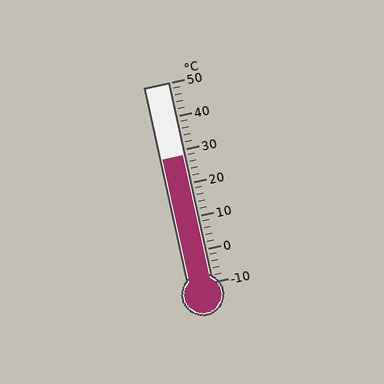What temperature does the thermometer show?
The thermometer shows approximately 28°C.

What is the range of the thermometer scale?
The thermometer scale ranges from -10°C to 50°C.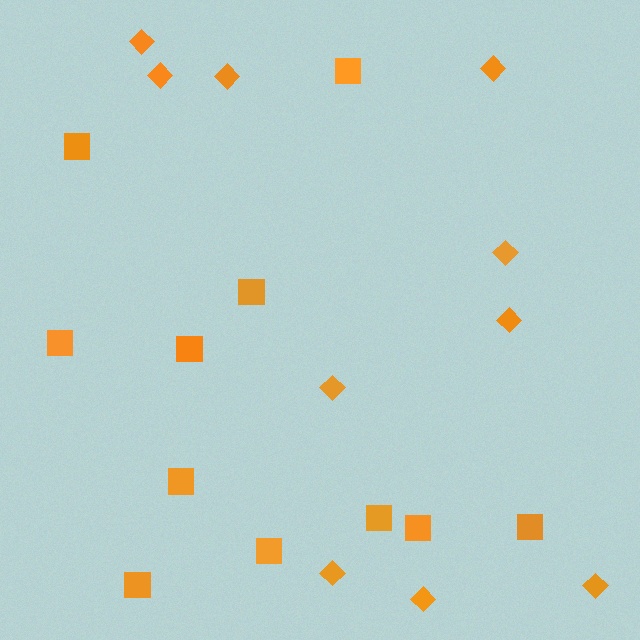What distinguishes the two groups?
There are 2 groups: one group of diamonds (10) and one group of squares (11).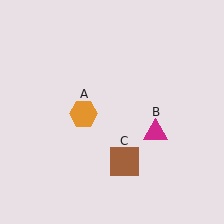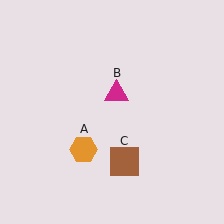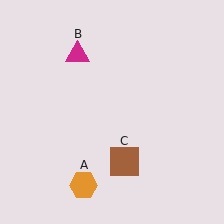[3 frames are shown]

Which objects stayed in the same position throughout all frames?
Brown square (object C) remained stationary.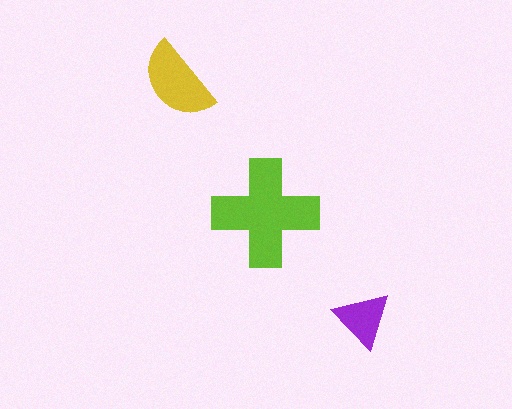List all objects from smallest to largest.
The purple triangle, the yellow semicircle, the lime cross.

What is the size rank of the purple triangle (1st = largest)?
3rd.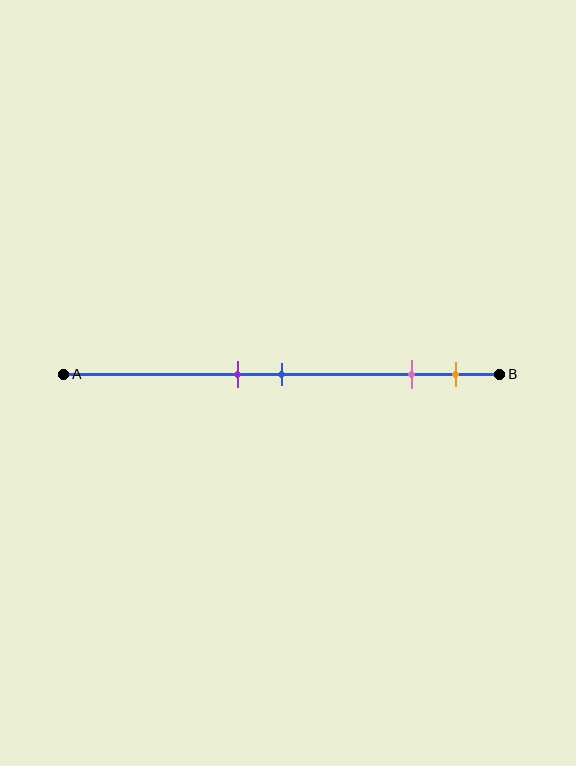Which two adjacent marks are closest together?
The purple and blue marks are the closest adjacent pair.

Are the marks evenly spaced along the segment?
No, the marks are not evenly spaced.